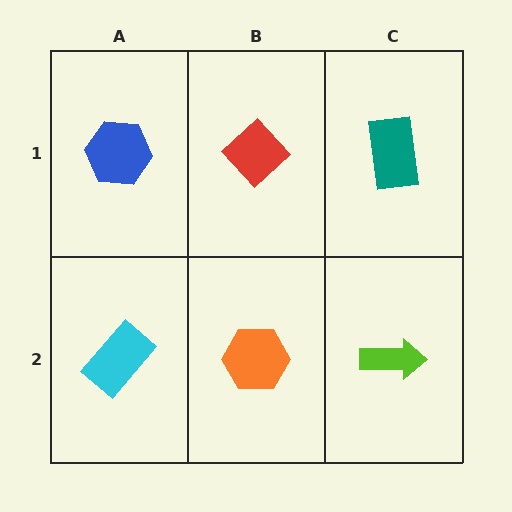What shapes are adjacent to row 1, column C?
A lime arrow (row 2, column C), a red diamond (row 1, column B).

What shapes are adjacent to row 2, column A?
A blue hexagon (row 1, column A), an orange hexagon (row 2, column B).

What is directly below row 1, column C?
A lime arrow.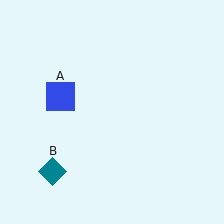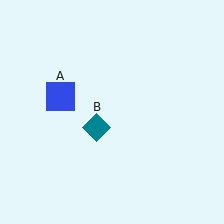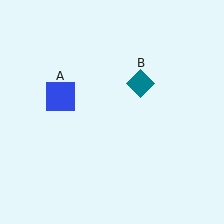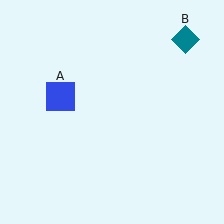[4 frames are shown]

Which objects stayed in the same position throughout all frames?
Blue square (object A) remained stationary.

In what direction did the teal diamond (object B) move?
The teal diamond (object B) moved up and to the right.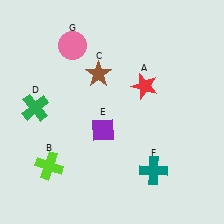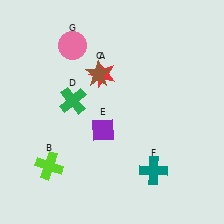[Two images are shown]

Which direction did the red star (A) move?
The red star (A) moved left.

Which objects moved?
The objects that moved are: the red star (A), the green cross (D).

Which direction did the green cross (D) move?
The green cross (D) moved right.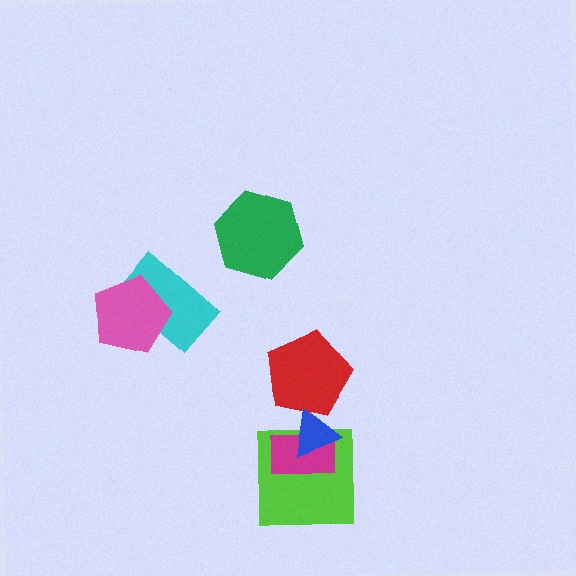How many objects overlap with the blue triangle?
3 objects overlap with the blue triangle.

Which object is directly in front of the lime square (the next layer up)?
The magenta rectangle is directly in front of the lime square.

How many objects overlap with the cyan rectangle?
1 object overlaps with the cyan rectangle.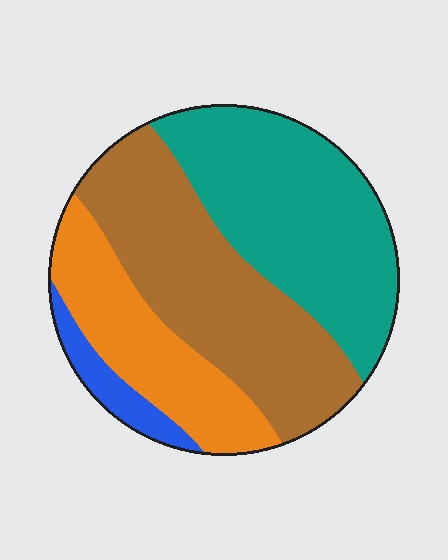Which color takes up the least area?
Blue, at roughly 5%.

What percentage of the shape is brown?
Brown takes up about three eighths (3/8) of the shape.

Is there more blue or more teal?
Teal.